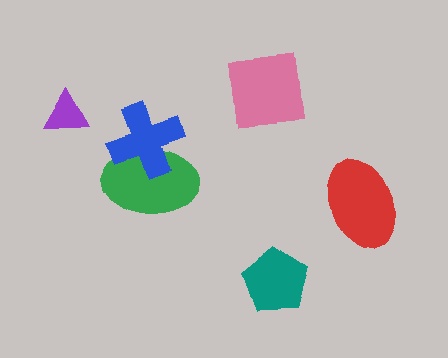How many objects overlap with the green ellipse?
1 object overlaps with the green ellipse.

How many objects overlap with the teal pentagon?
0 objects overlap with the teal pentagon.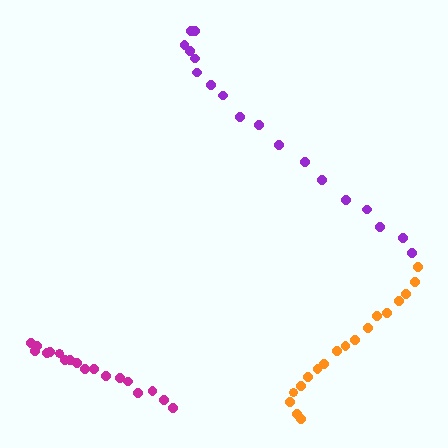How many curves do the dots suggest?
There are 3 distinct paths.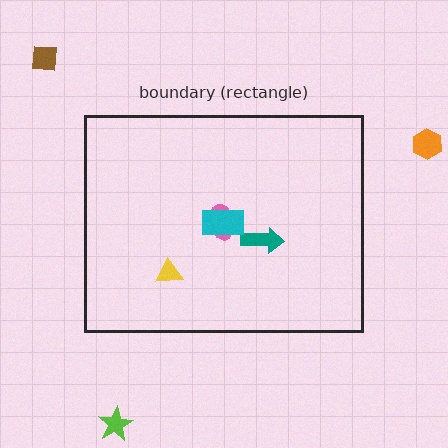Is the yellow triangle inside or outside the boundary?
Inside.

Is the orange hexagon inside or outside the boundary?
Outside.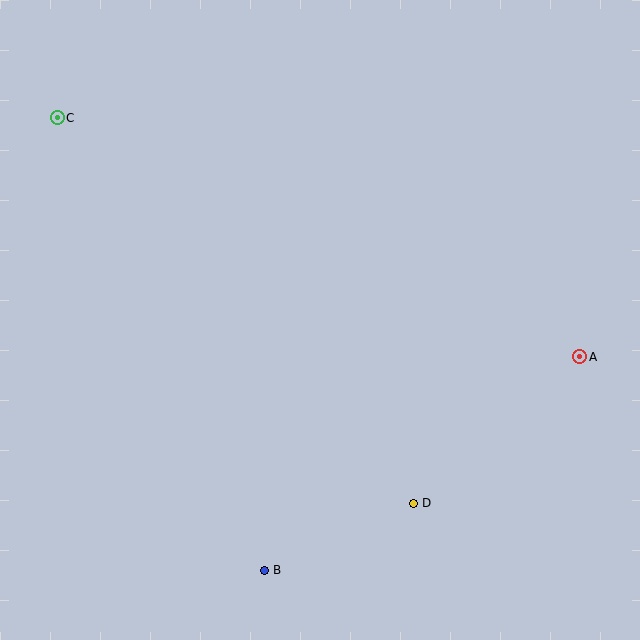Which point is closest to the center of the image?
Point D at (413, 503) is closest to the center.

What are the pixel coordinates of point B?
Point B is at (264, 570).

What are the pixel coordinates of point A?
Point A is at (580, 357).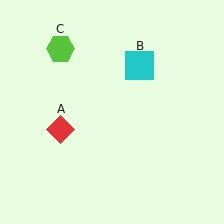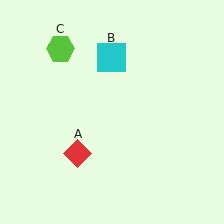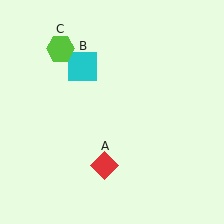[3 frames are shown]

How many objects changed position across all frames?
2 objects changed position: red diamond (object A), cyan square (object B).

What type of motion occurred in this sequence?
The red diamond (object A), cyan square (object B) rotated counterclockwise around the center of the scene.